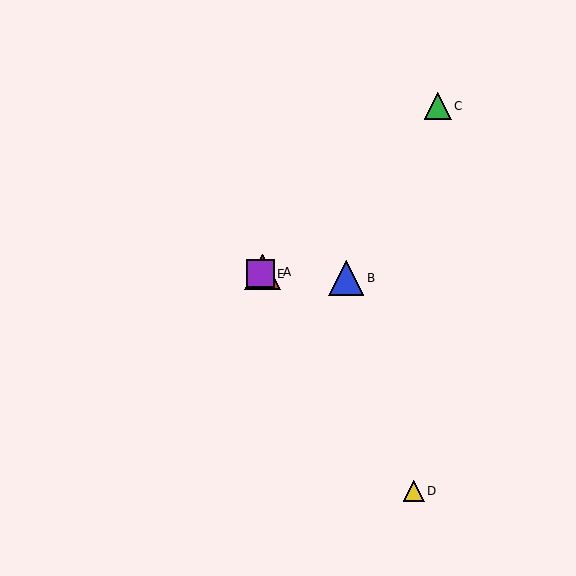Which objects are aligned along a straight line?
Objects A, C, E are aligned along a straight line.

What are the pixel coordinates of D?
Object D is at (414, 491).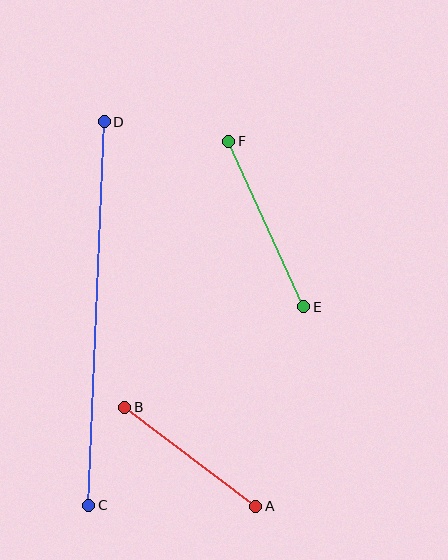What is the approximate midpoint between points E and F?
The midpoint is at approximately (266, 224) pixels.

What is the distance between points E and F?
The distance is approximately 181 pixels.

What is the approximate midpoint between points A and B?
The midpoint is at approximately (190, 457) pixels.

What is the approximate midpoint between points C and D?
The midpoint is at approximately (97, 314) pixels.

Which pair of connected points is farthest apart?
Points C and D are farthest apart.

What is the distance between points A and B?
The distance is approximately 164 pixels.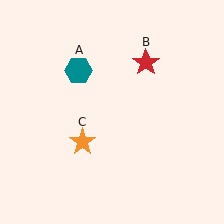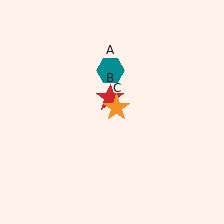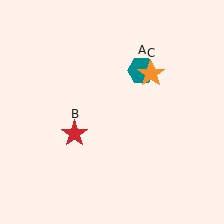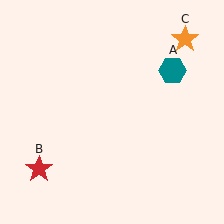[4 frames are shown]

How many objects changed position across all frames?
3 objects changed position: teal hexagon (object A), red star (object B), orange star (object C).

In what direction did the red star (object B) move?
The red star (object B) moved down and to the left.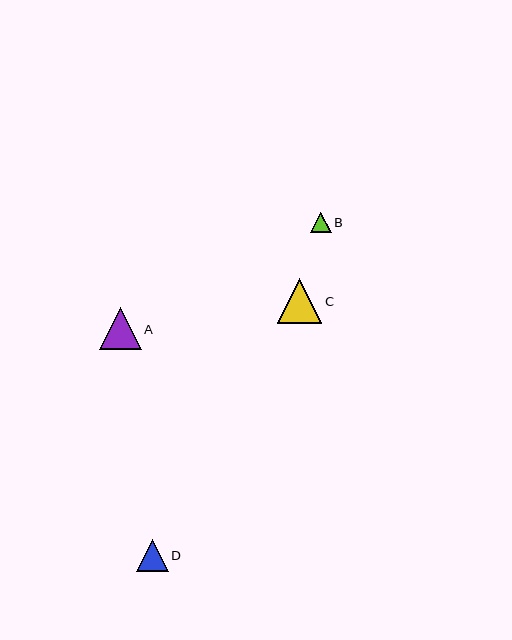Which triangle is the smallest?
Triangle B is the smallest with a size of approximately 20 pixels.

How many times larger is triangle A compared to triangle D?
Triangle A is approximately 1.3 times the size of triangle D.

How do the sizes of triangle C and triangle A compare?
Triangle C and triangle A are approximately the same size.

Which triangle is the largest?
Triangle C is the largest with a size of approximately 45 pixels.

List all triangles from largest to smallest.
From largest to smallest: C, A, D, B.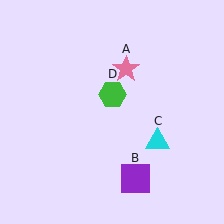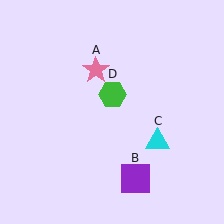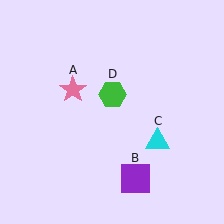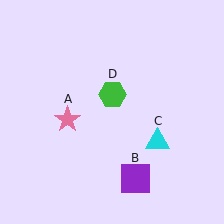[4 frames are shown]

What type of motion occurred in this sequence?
The pink star (object A) rotated counterclockwise around the center of the scene.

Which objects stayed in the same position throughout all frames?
Purple square (object B) and cyan triangle (object C) and green hexagon (object D) remained stationary.